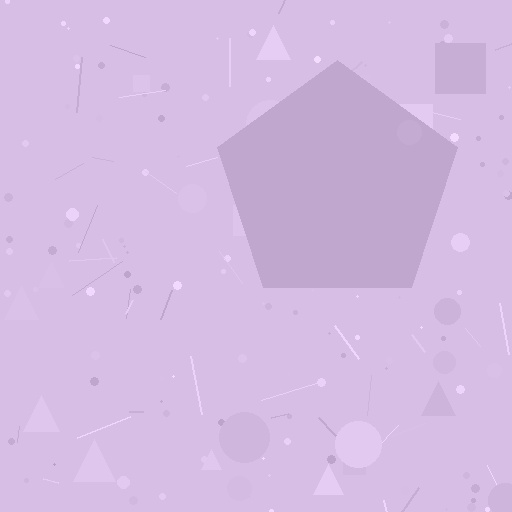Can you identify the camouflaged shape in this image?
The camouflaged shape is a pentagon.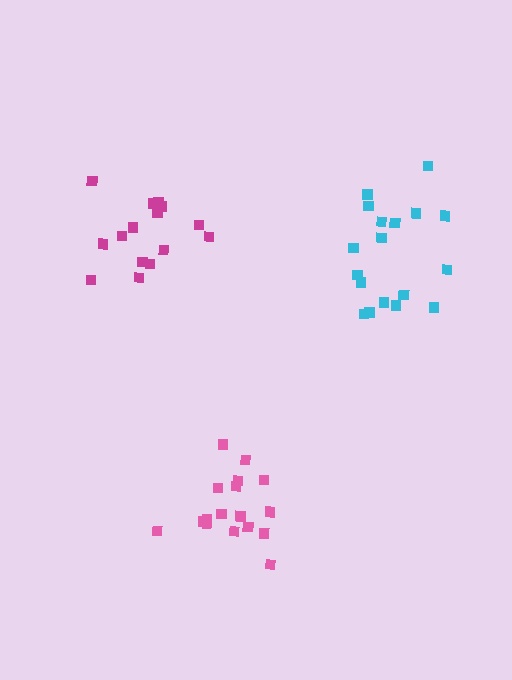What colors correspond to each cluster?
The clusters are colored: pink, cyan, magenta.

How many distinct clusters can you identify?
There are 3 distinct clusters.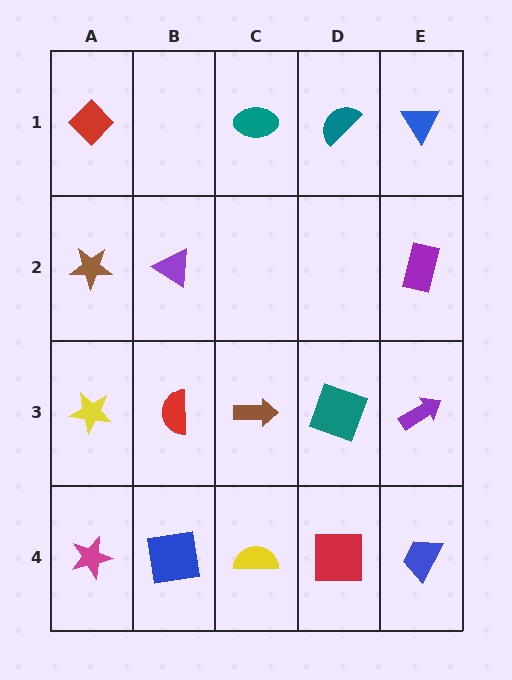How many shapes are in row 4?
5 shapes.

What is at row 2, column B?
A purple triangle.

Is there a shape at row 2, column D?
No, that cell is empty.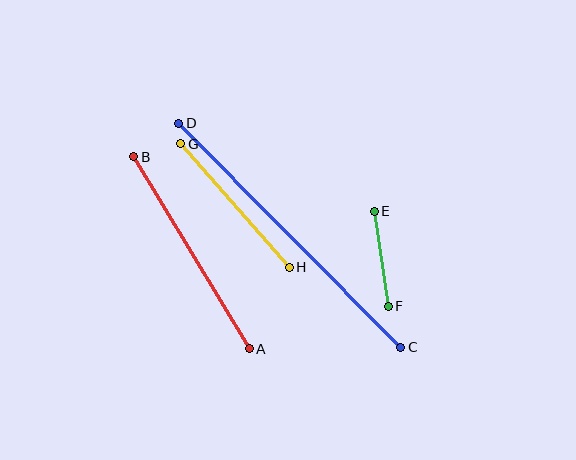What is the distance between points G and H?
The distance is approximately 164 pixels.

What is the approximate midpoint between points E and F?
The midpoint is at approximately (381, 259) pixels.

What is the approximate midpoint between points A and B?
The midpoint is at approximately (191, 253) pixels.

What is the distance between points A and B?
The distance is approximately 224 pixels.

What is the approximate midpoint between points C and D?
The midpoint is at approximately (290, 235) pixels.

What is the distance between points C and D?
The distance is approximately 315 pixels.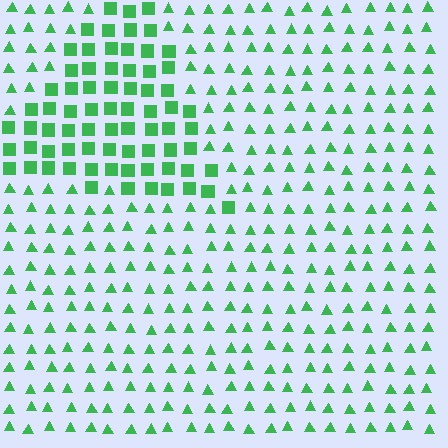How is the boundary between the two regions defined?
The boundary is defined by a change in element shape: squares inside vs. triangles outside. All elements share the same color and spacing.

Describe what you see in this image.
The image is filled with small green elements arranged in a uniform grid. A triangle-shaped region contains squares, while the surrounding area contains triangles. The boundary is defined purely by the change in element shape.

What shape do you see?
I see a triangle.